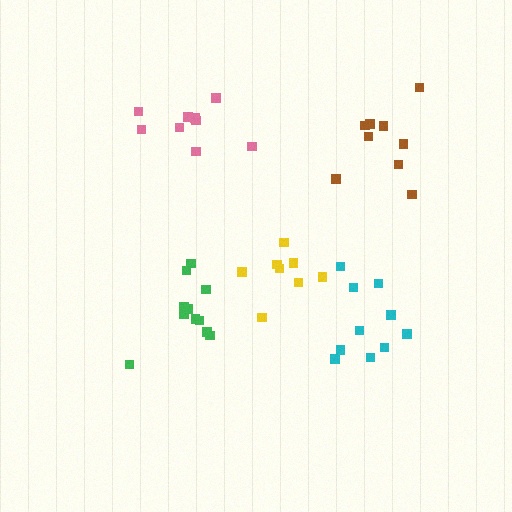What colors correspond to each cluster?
The clusters are colored: yellow, green, brown, pink, cyan.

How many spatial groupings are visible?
There are 5 spatial groupings.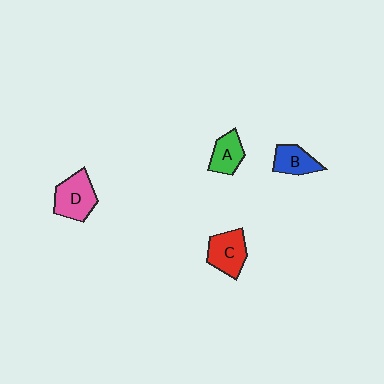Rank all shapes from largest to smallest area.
From largest to smallest: D (pink), C (red), A (green), B (blue).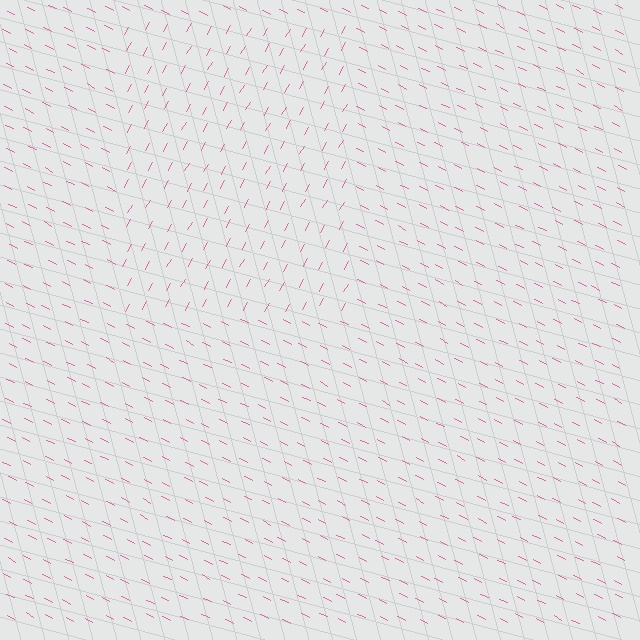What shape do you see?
I see a rectangle.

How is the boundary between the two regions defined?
The boundary is defined purely by a change in line orientation (approximately 87 degrees difference). All lines are the same color and thickness.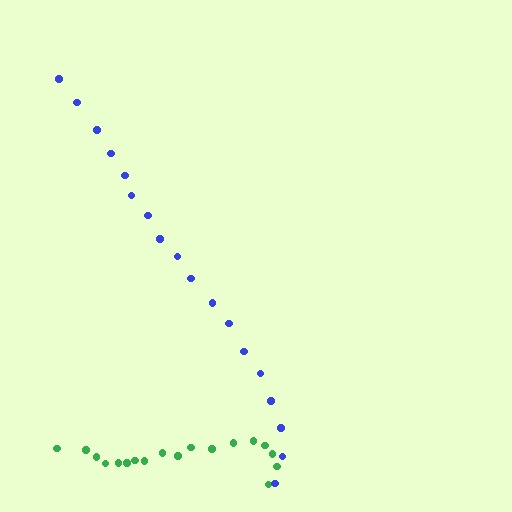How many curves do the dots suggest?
There are 2 distinct paths.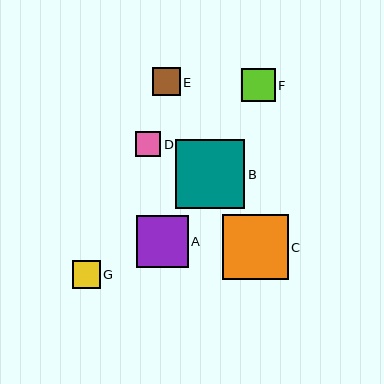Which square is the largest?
Square B is the largest with a size of approximately 69 pixels.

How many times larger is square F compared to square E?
Square F is approximately 1.2 times the size of square E.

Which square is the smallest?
Square D is the smallest with a size of approximately 25 pixels.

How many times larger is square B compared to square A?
Square B is approximately 1.3 times the size of square A.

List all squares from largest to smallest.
From largest to smallest: B, C, A, F, G, E, D.